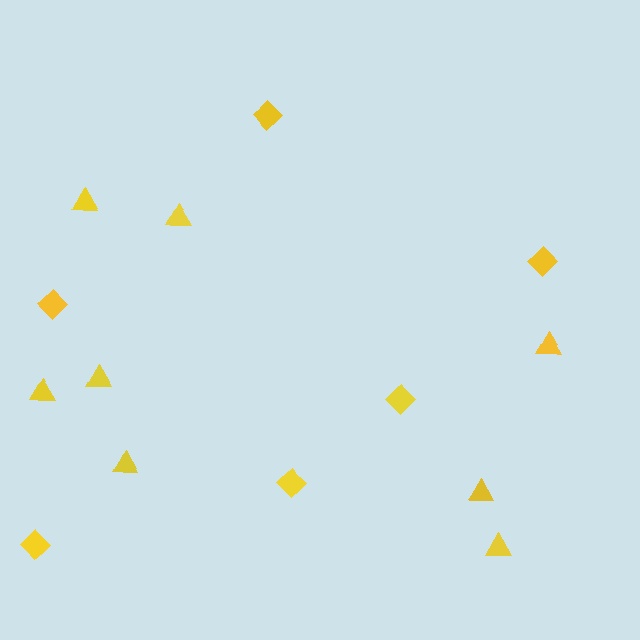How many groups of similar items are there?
There are 2 groups: one group of triangles (8) and one group of diamonds (6).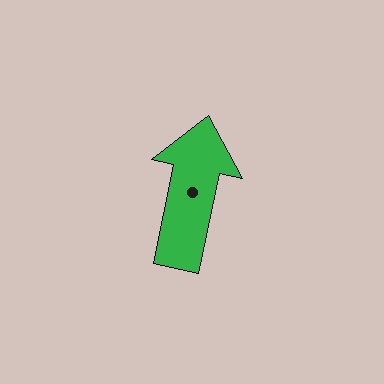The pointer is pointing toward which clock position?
Roughly 12 o'clock.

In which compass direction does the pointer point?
North.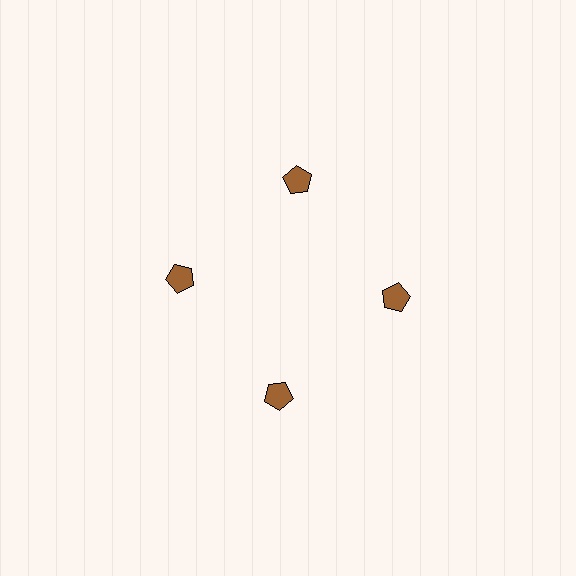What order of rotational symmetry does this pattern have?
This pattern has 4-fold rotational symmetry.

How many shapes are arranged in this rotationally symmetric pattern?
There are 4 shapes, arranged in 4 groups of 1.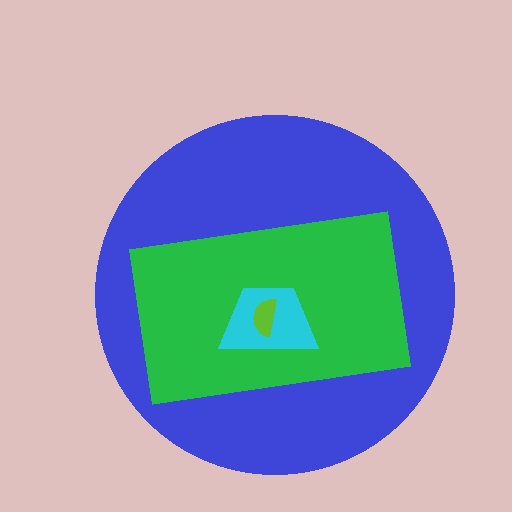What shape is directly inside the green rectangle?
The cyan trapezoid.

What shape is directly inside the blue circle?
The green rectangle.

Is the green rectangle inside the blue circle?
Yes.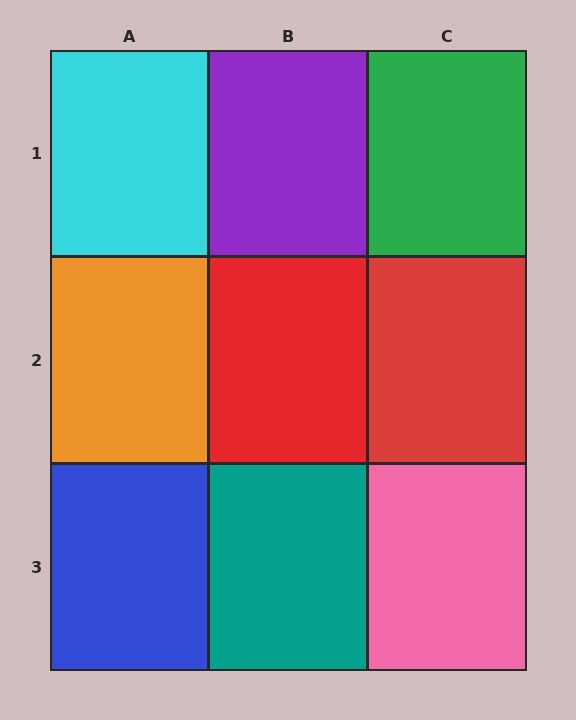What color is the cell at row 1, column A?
Cyan.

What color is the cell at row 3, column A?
Blue.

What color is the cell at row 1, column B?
Purple.